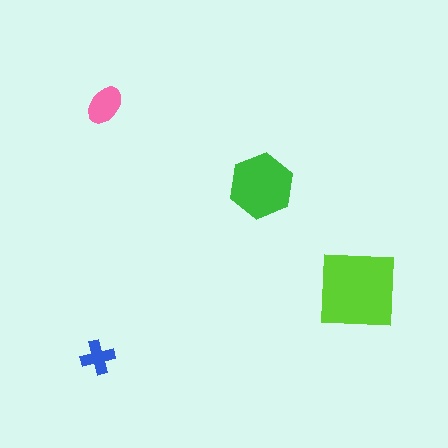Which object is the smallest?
The blue cross.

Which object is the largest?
The lime square.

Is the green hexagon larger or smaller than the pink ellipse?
Larger.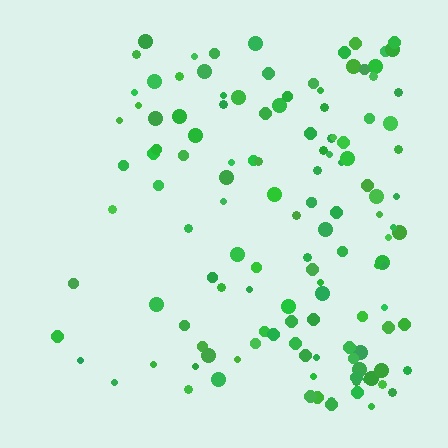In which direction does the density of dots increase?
From left to right, with the right side densest.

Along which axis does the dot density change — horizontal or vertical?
Horizontal.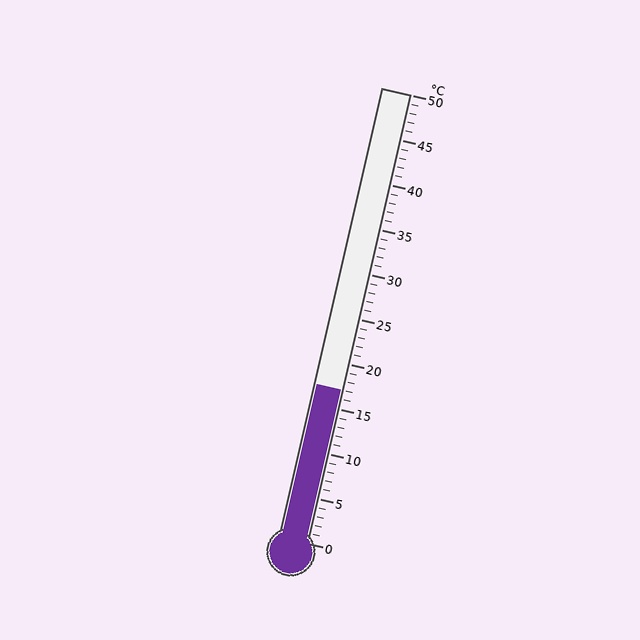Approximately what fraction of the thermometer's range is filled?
The thermometer is filled to approximately 35% of its range.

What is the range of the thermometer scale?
The thermometer scale ranges from 0°C to 50°C.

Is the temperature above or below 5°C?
The temperature is above 5°C.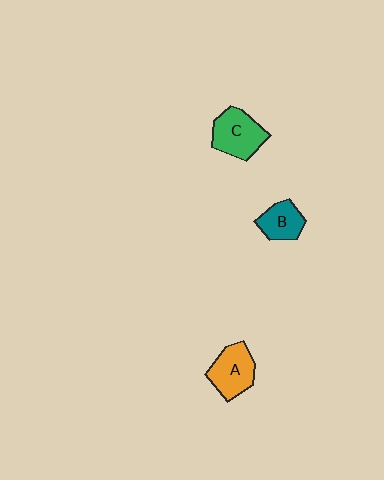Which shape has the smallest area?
Shape B (teal).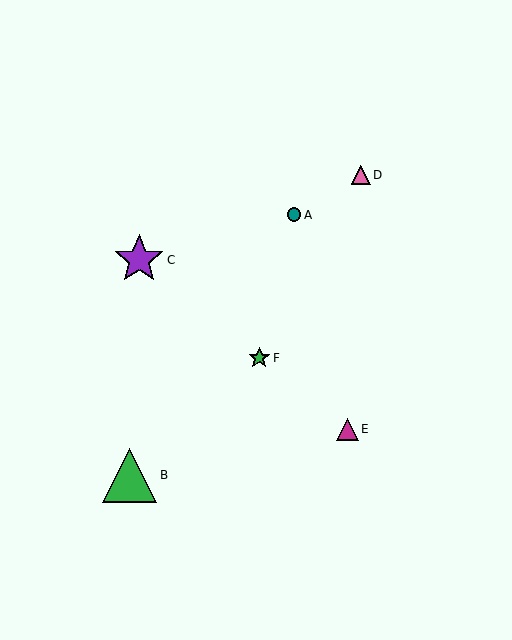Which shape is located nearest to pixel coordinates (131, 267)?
The purple star (labeled C) at (139, 260) is nearest to that location.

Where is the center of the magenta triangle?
The center of the magenta triangle is at (347, 429).